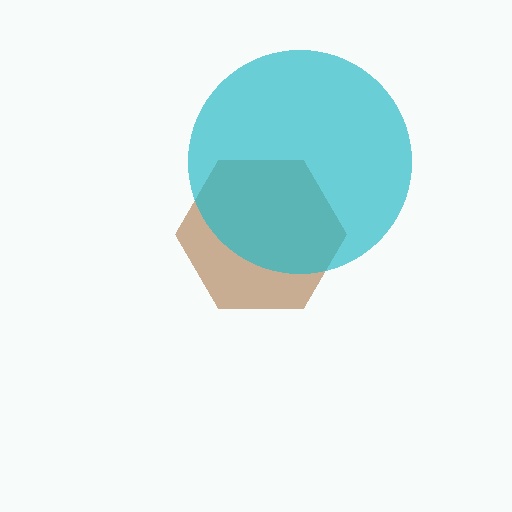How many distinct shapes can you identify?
There are 2 distinct shapes: a brown hexagon, a cyan circle.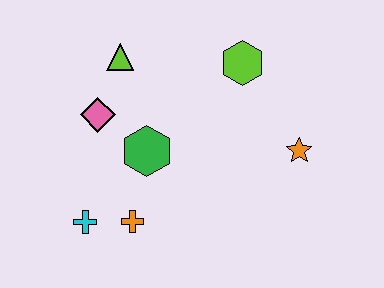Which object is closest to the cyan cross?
The orange cross is closest to the cyan cross.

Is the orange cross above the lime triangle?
No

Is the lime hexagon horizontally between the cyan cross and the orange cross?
No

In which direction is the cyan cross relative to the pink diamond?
The cyan cross is below the pink diamond.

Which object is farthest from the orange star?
The cyan cross is farthest from the orange star.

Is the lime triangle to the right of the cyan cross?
Yes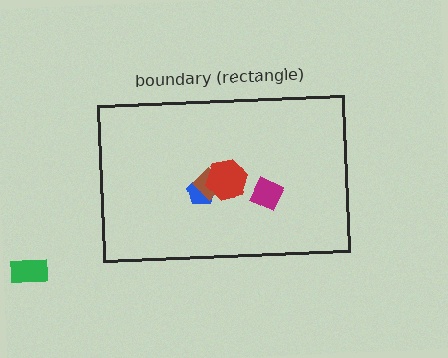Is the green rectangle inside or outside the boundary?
Outside.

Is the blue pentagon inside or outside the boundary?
Inside.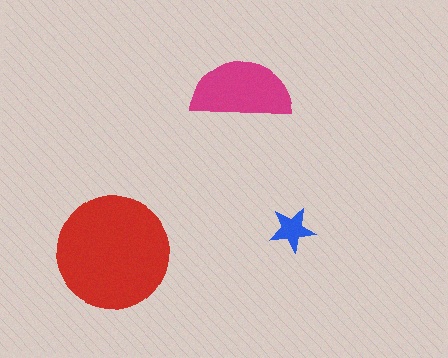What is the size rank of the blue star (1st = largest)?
3rd.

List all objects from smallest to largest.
The blue star, the magenta semicircle, the red circle.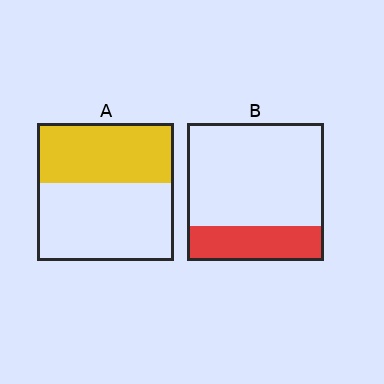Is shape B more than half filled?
No.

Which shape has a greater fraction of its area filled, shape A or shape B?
Shape A.